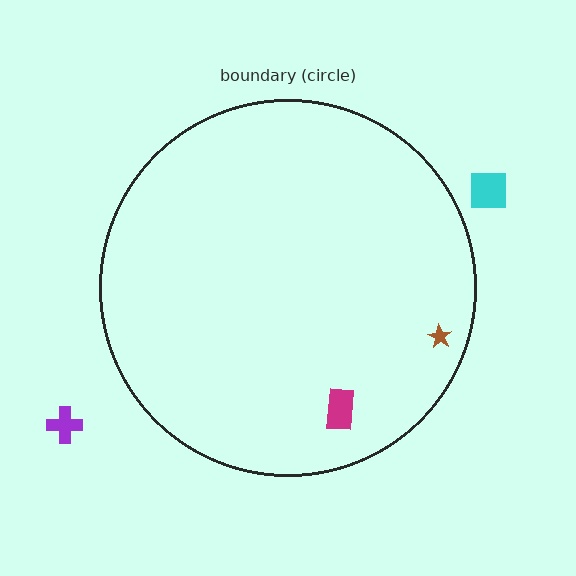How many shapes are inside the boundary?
2 inside, 2 outside.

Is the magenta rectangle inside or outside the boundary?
Inside.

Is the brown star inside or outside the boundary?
Inside.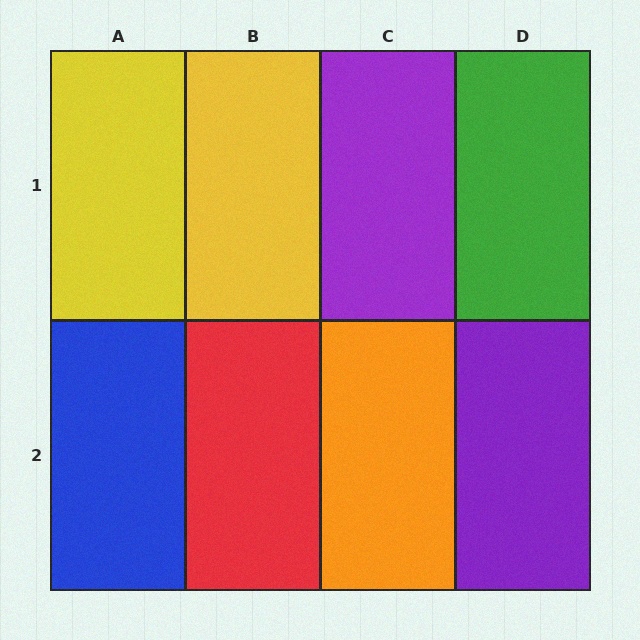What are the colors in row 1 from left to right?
Yellow, yellow, purple, green.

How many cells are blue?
1 cell is blue.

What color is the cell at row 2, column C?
Orange.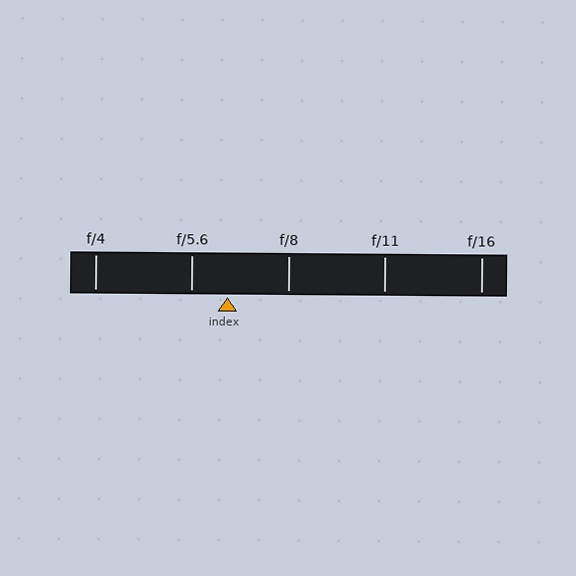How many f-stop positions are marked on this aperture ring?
There are 5 f-stop positions marked.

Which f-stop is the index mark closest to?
The index mark is closest to f/5.6.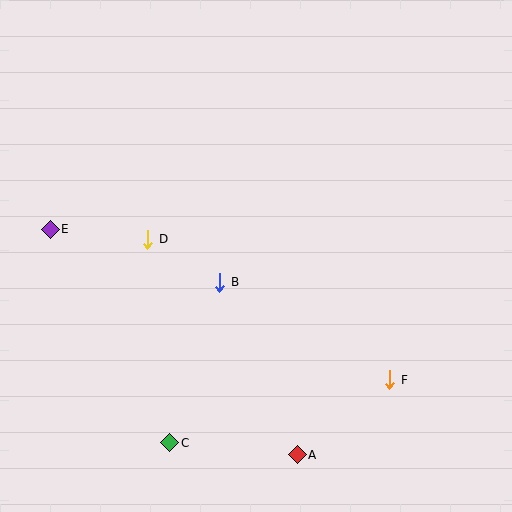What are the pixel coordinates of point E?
Point E is at (50, 229).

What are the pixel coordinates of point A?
Point A is at (297, 455).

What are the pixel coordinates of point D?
Point D is at (148, 239).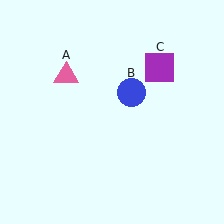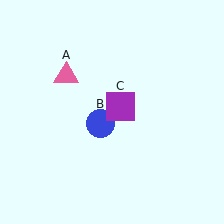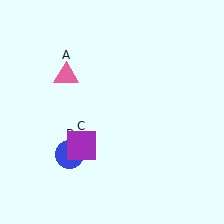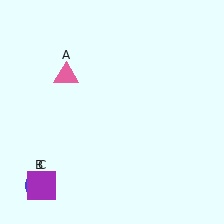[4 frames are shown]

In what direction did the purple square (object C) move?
The purple square (object C) moved down and to the left.